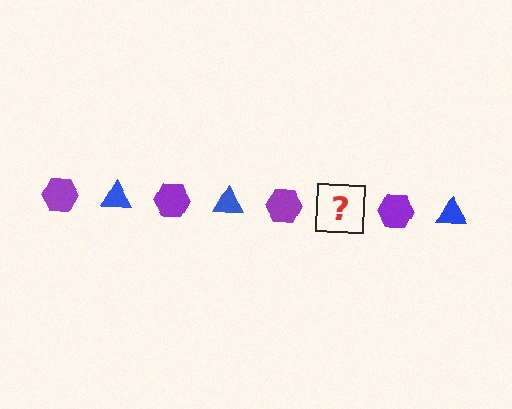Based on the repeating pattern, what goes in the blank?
The blank should be a blue triangle.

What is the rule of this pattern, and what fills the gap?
The rule is that the pattern alternates between purple hexagon and blue triangle. The gap should be filled with a blue triangle.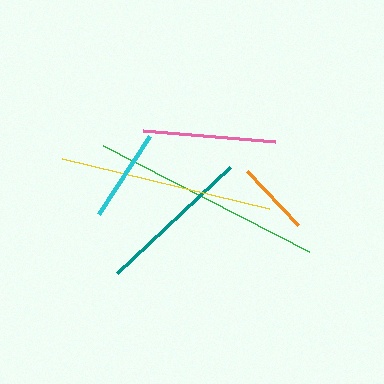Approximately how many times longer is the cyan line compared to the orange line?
The cyan line is approximately 1.3 times the length of the orange line.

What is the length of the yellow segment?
The yellow segment is approximately 213 pixels long.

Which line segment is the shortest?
The orange line is the shortest at approximately 74 pixels.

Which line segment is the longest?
The green line is the longest at approximately 233 pixels.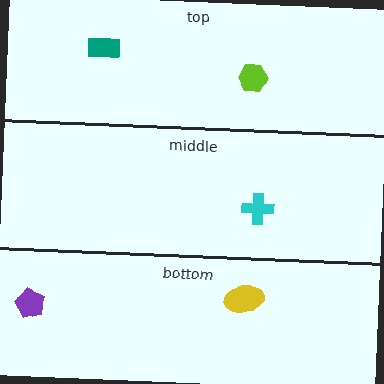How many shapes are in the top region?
2.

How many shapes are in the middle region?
1.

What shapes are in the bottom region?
The purple pentagon, the yellow ellipse.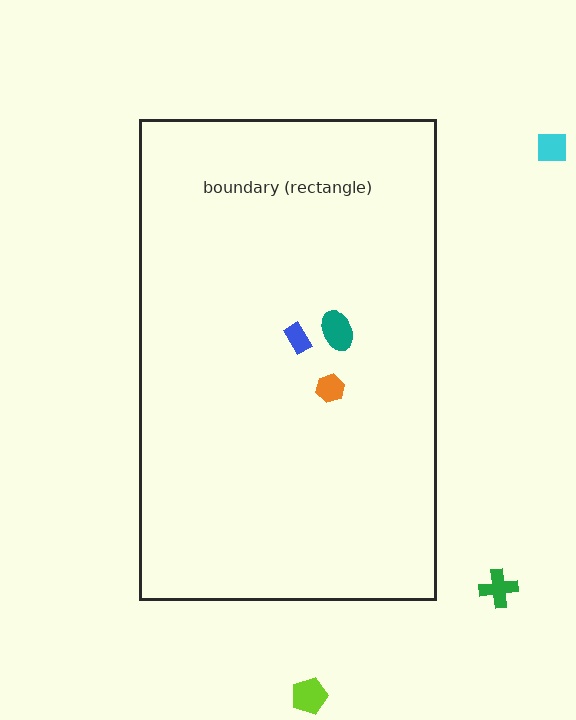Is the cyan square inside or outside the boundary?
Outside.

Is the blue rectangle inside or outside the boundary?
Inside.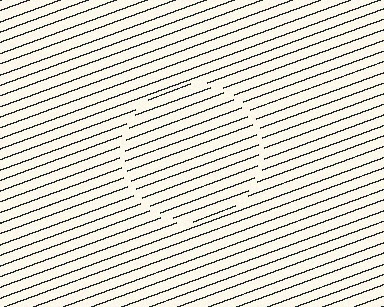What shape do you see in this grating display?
An illusory circle. The interior of the shape contains the same grating, shifted by half a period — the contour is defined by the phase discontinuity where line-ends from the inner and outer gratings abut.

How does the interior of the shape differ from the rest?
The interior of the shape contains the same grating, shifted by half a period — the contour is defined by the phase discontinuity where line-ends from the inner and outer gratings abut.